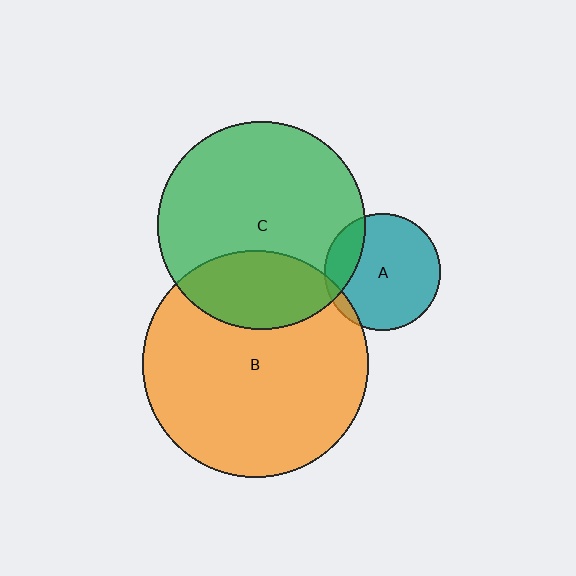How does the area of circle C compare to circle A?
Approximately 3.2 times.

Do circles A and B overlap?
Yes.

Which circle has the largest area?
Circle B (orange).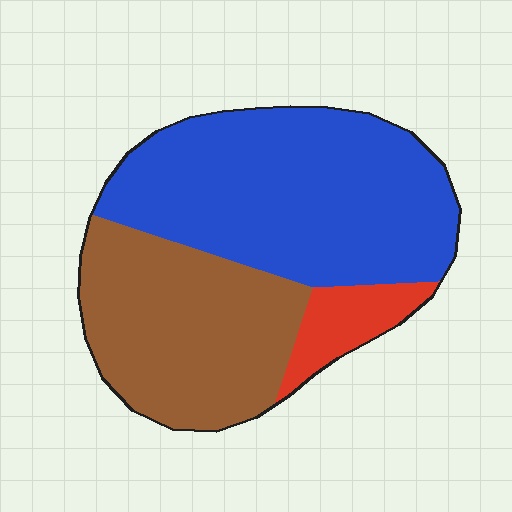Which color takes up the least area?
Red, at roughly 10%.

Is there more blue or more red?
Blue.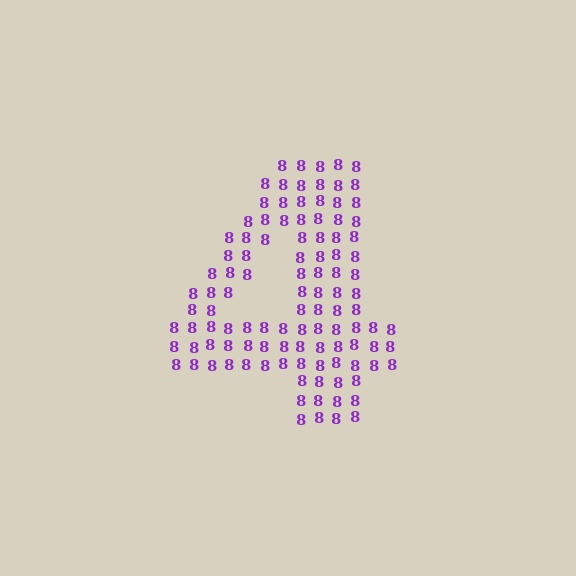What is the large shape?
The large shape is the digit 4.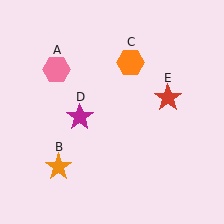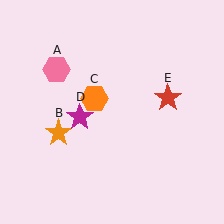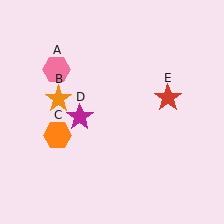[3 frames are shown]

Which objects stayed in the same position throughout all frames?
Pink hexagon (object A) and magenta star (object D) and red star (object E) remained stationary.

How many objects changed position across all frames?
2 objects changed position: orange star (object B), orange hexagon (object C).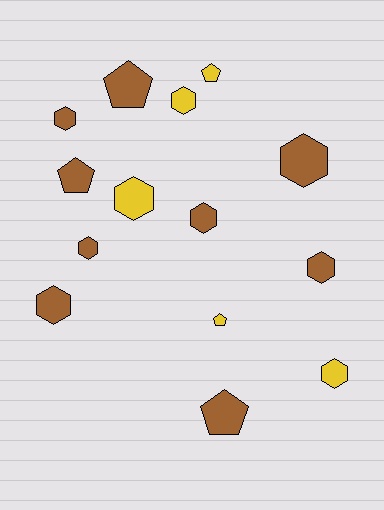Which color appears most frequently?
Brown, with 9 objects.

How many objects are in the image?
There are 14 objects.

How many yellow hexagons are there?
There are 3 yellow hexagons.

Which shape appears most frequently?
Hexagon, with 9 objects.